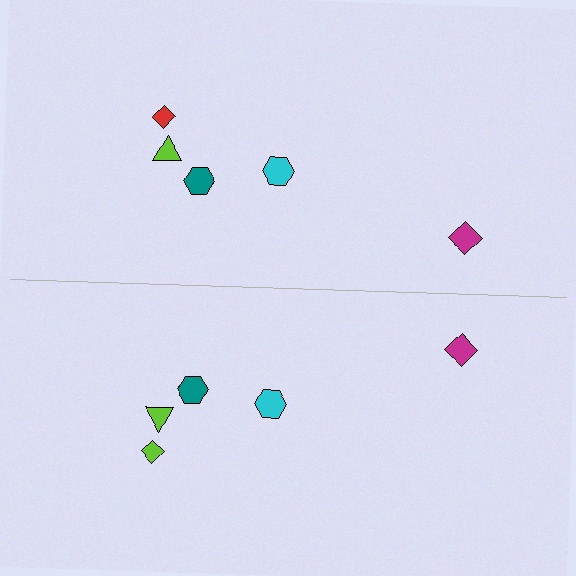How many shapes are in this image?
There are 10 shapes in this image.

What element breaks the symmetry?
The lime diamond on the bottom side breaks the symmetry — its mirror counterpart is red.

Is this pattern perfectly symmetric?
No, the pattern is not perfectly symmetric. The lime diamond on the bottom side breaks the symmetry — its mirror counterpart is red.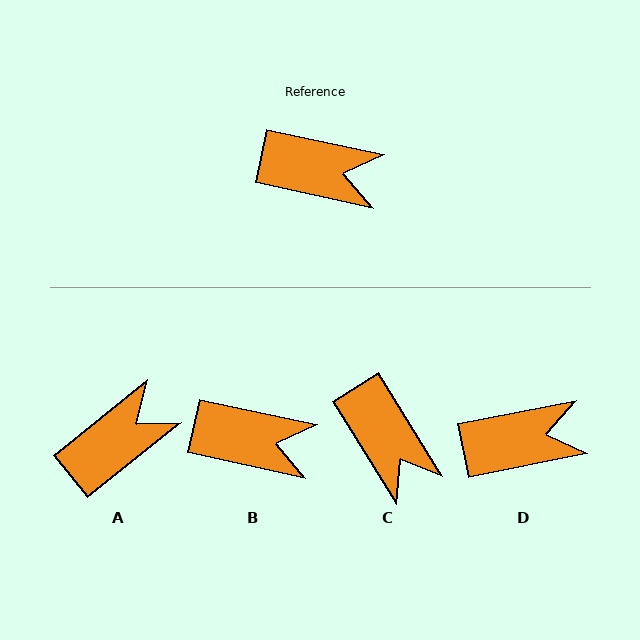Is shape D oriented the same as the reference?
No, it is off by about 23 degrees.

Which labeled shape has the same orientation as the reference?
B.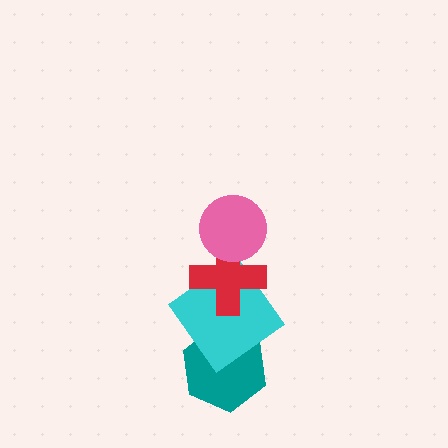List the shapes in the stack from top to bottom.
From top to bottom: the pink circle, the red cross, the cyan diamond, the teal hexagon.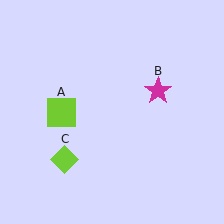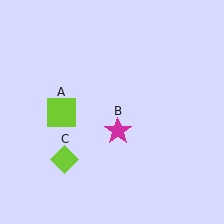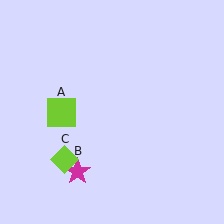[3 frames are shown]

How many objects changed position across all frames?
1 object changed position: magenta star (object B).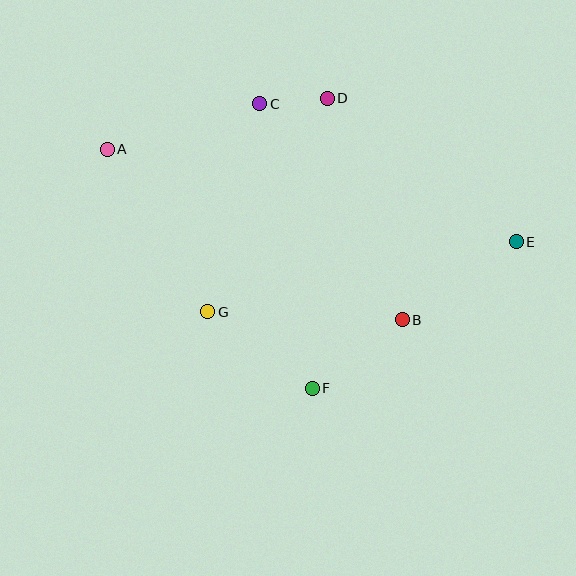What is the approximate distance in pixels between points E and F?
The distance between E and F is approximately 252 pixels.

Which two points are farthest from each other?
Points A and E are farthest from each other.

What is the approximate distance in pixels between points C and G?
The distance between C and G is approximately 214 pixels.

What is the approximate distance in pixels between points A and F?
The distance between A and F is approximately 315 pixels.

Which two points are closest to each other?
Points C and D are closest to each other.